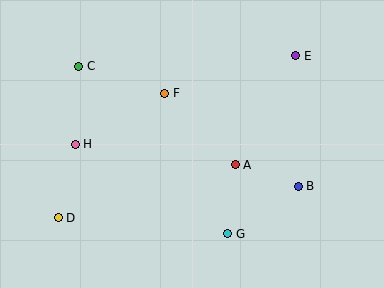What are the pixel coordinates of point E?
Point E is at (296, 56).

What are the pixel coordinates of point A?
Point A is at (235, 165).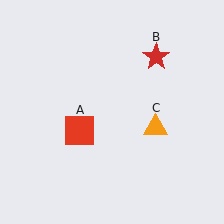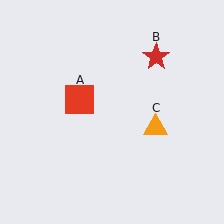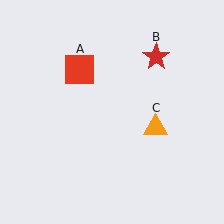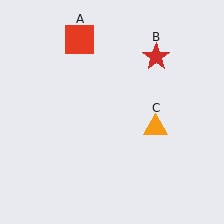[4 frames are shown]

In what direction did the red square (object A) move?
The red square (object A) moved up.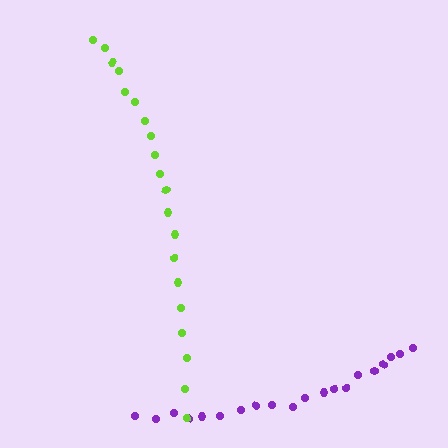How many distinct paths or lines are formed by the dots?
There are 2 distinct paths.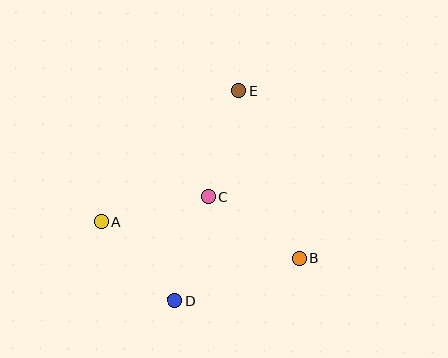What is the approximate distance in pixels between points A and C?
The distance between A and C is approximately 110 pixels.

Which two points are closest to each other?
Points A and D are closest to each other.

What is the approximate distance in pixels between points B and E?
The distance between B and E is approximately 178 pixels.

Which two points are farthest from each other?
Points D and E are farthest from each other.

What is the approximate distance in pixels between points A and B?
The distance between A and B is approximately 202 pixels.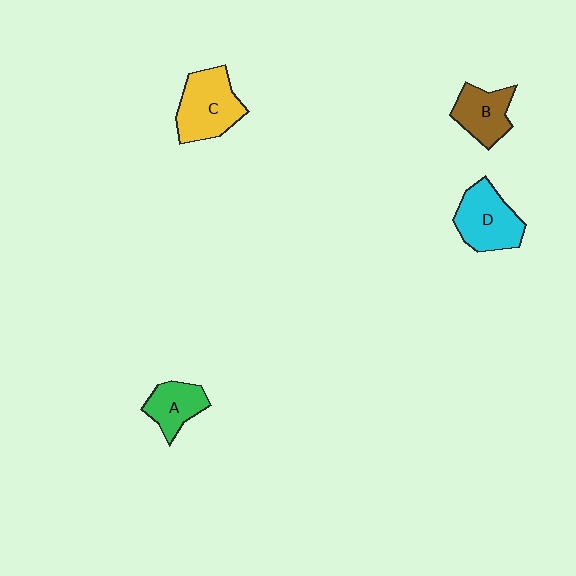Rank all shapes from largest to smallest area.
From largest to smallest: C (yellow), D (cyan), B (brown), A (green).